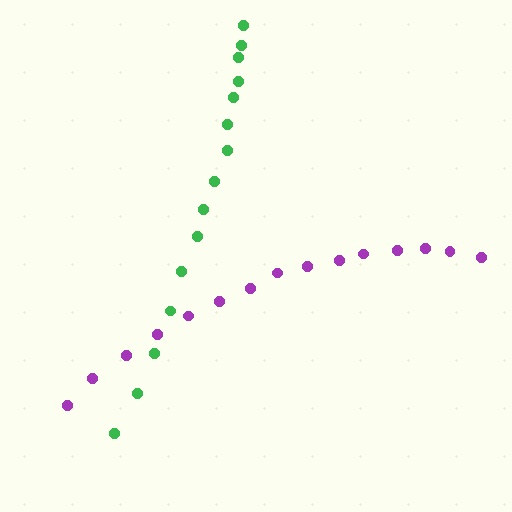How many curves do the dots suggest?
There are 2 distinct paths.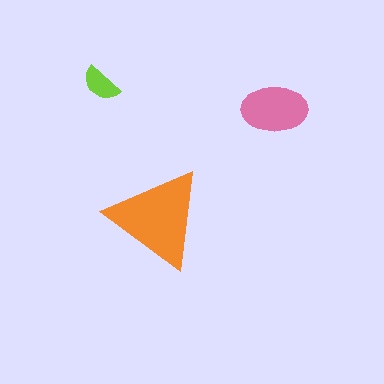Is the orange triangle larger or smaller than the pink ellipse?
Larger.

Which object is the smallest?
The lime semicircle.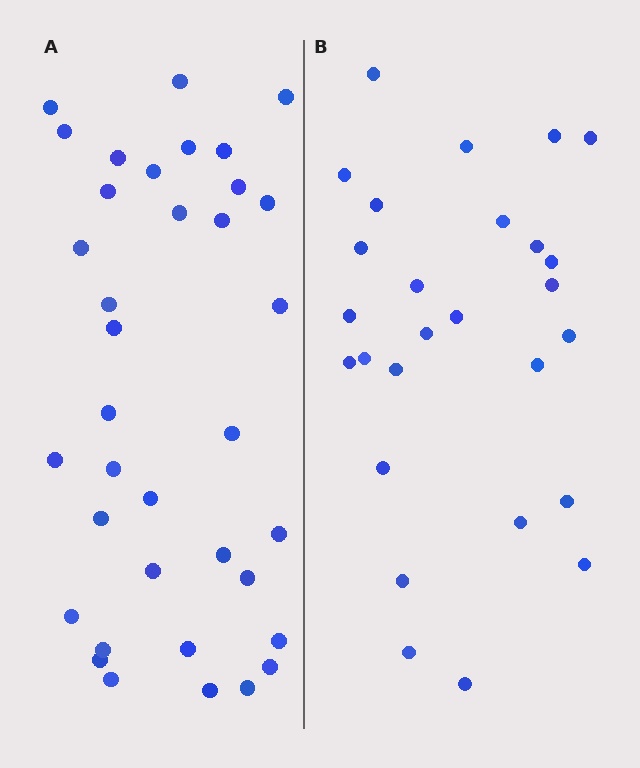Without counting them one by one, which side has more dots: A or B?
Region A (the left region) has more dots.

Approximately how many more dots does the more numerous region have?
Region A has roughly 8 or so more dots than region B.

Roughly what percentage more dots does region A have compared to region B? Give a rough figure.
About 35% more.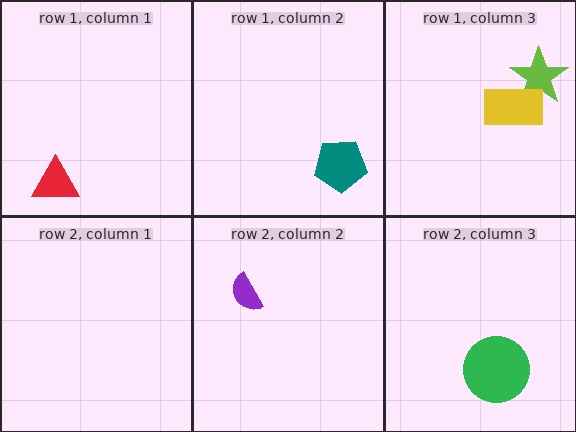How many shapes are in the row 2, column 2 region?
1.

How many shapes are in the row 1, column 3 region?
2.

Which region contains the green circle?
The row 2, column 3 region.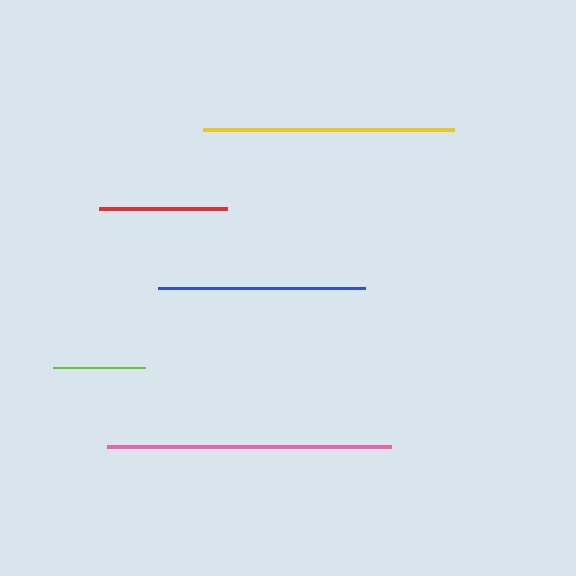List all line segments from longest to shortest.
From longest to shortest: pink, yellow, blue, red, lime.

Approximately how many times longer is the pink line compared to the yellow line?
The pink line is approximately 1.1 times the length of the yellow line.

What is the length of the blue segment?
The blue segment is approximately 207 pixels long.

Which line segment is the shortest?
The lime line is the shortest at approximately 92 pixels.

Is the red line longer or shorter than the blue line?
The blue line is longer than the red line.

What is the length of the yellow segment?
The yellow segment is approximately 251 pixels long.